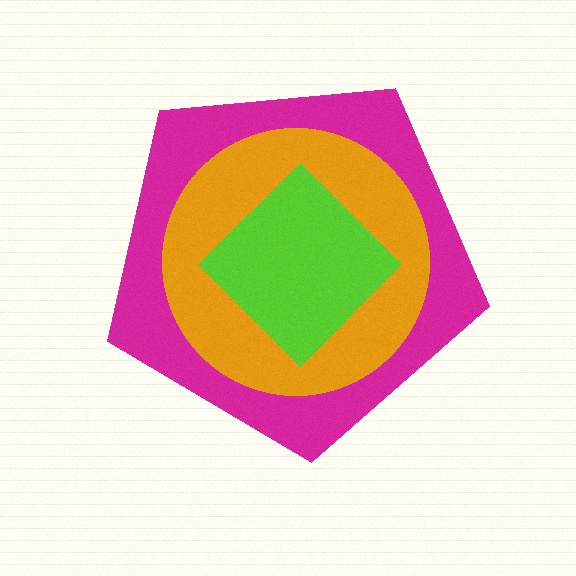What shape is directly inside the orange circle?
The lime diamond.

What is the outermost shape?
The magenta pentagon.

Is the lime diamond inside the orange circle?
Yes.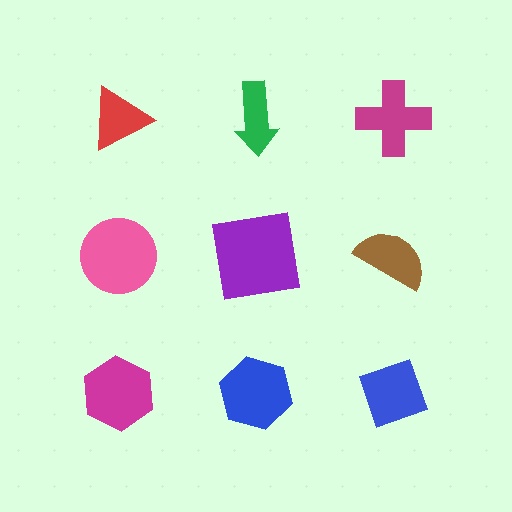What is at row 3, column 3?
A blue diamond.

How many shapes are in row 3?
3 shapes.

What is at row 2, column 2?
A purple square.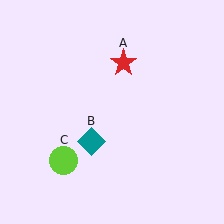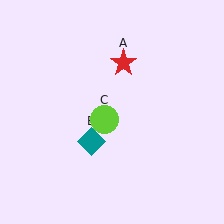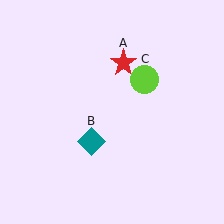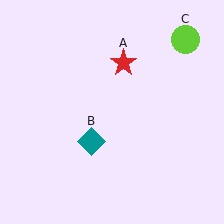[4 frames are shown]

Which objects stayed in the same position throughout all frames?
Red star (object A) and teal diamond (object B) remained stationary.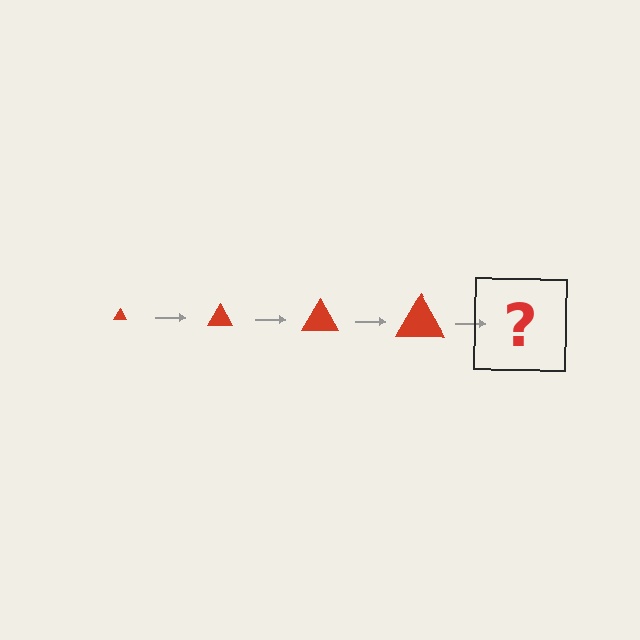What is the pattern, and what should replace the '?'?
The pattern is that the triangle gets progressively larger each step. The '?' should be a red triangle, larger than the previous one.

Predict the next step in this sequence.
The next step is a red triangle, larger than the previous one.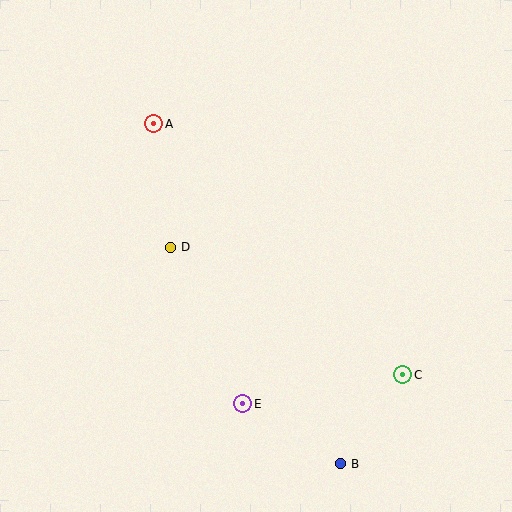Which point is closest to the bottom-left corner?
Point E is closest to the bottom-left corner.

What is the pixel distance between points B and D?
The distance between B and D is 275 pixels.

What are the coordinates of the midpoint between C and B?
The midpoint between C and B is at (371, 419).